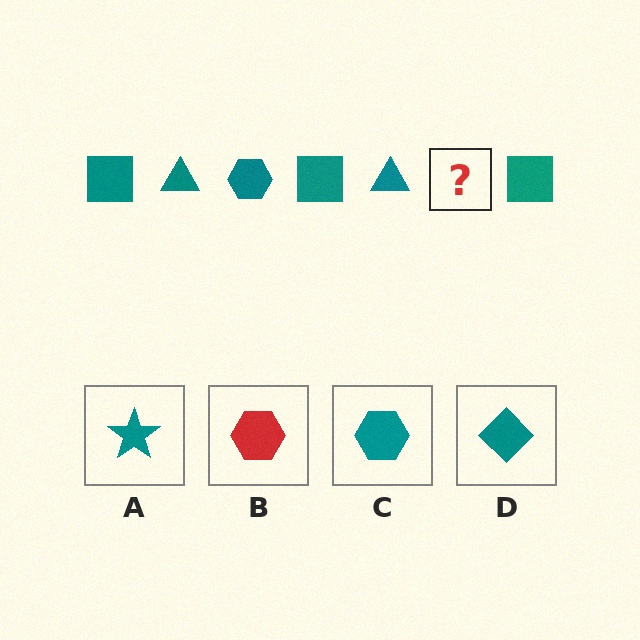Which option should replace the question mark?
Option C.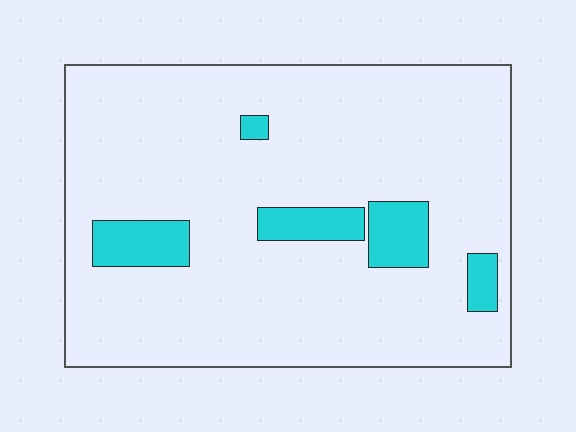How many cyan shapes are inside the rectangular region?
5.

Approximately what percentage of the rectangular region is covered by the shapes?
Approximately 10%.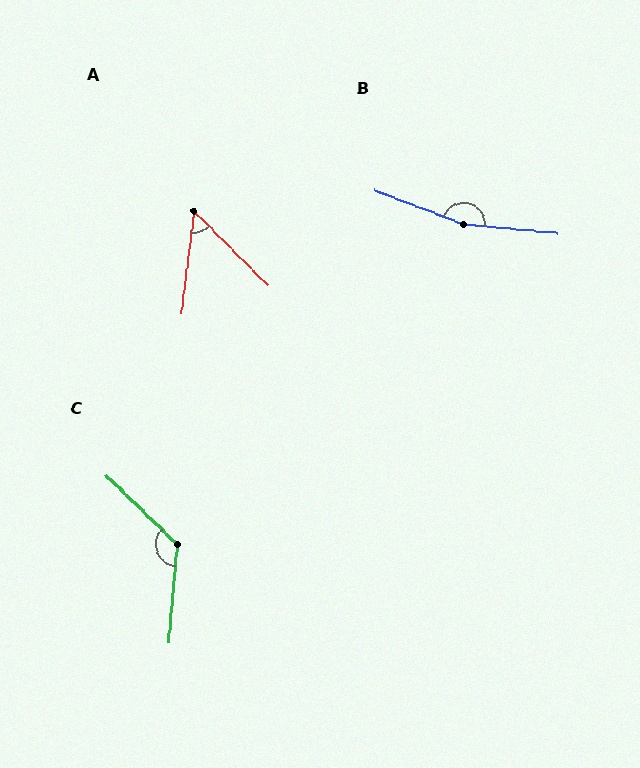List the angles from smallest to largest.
A (52°), C (129°), B (164°).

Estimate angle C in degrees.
Approximately 129 degrees.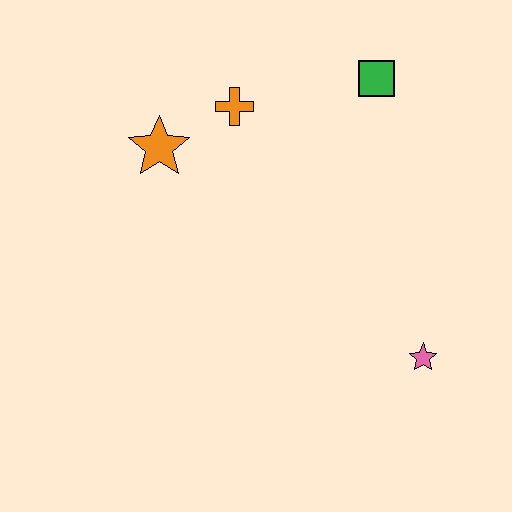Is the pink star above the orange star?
No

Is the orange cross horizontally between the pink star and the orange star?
Yes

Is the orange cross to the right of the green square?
No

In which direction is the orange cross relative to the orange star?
The orange cross is to the right of the orange star.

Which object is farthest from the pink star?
The orange star is farthest from the pink star.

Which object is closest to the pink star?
The green square is closest to the pink star.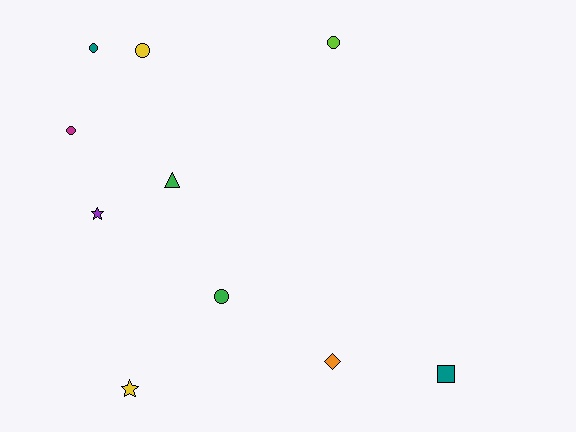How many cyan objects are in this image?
There are no cyan objects.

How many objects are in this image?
There are 10 objects.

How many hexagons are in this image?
There are no hexagons.